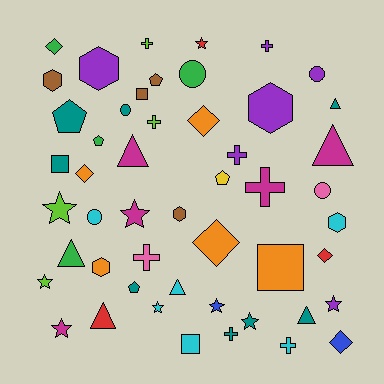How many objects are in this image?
There are 50 objects.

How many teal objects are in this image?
There are 8 teal objects.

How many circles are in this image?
There are 5 circles.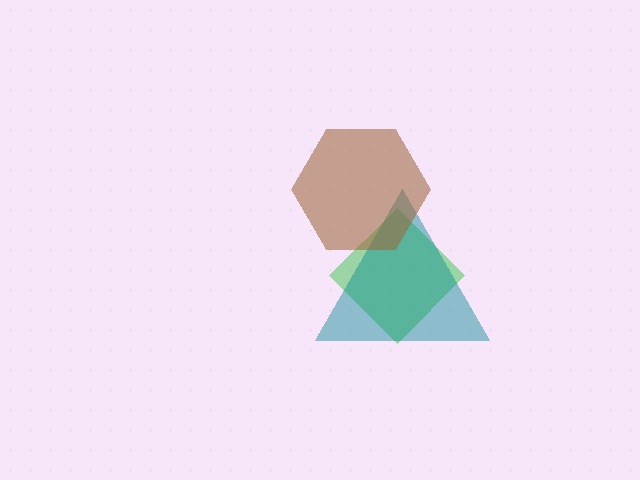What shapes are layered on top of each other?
The layered shapes are: a green diamond, a teal triangle, a brown hexagon.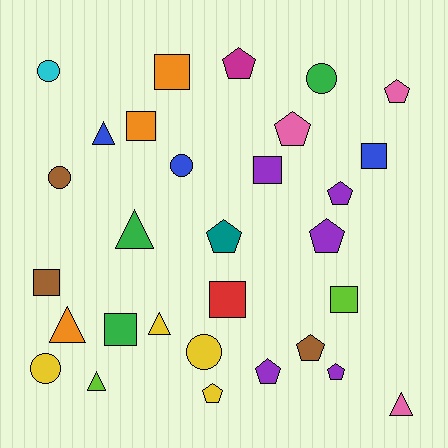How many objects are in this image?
There are 30 objects.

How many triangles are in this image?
There are 6 triangles.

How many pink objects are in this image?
There are 3 pink objects.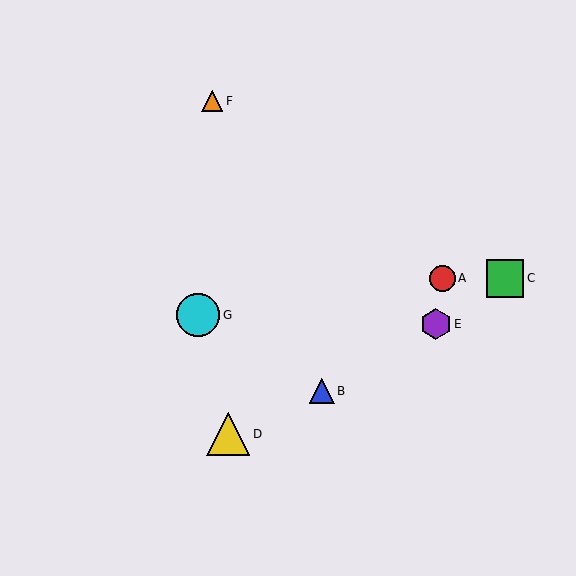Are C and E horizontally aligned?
No, C is at y≈278 and E is at y≈324.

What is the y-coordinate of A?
Object A is at y≈278.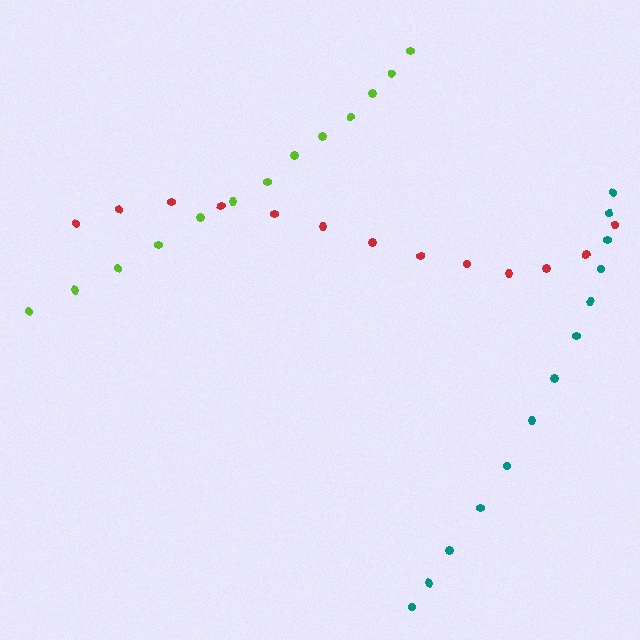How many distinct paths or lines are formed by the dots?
There are 3 distinct paths.